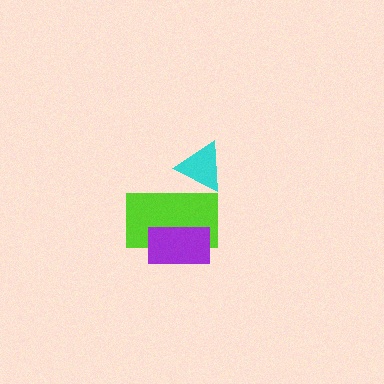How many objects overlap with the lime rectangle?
2 objects overlap with the lime rectangle.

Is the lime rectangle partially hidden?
Yes, it is partially covered by another shape.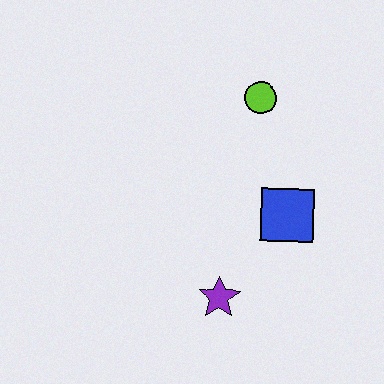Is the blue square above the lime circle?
No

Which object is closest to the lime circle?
The blue square is closest to the lime circle.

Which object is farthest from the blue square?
The lime circle is farthest from the blue square.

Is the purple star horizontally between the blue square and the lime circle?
No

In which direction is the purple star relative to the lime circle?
The purple star is below the lime circle.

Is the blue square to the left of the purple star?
No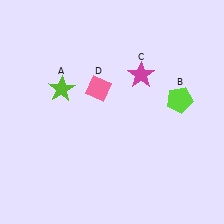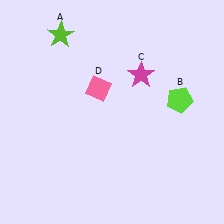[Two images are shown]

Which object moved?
The lime star (A) moved up.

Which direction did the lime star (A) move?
The lime star (A) moved up.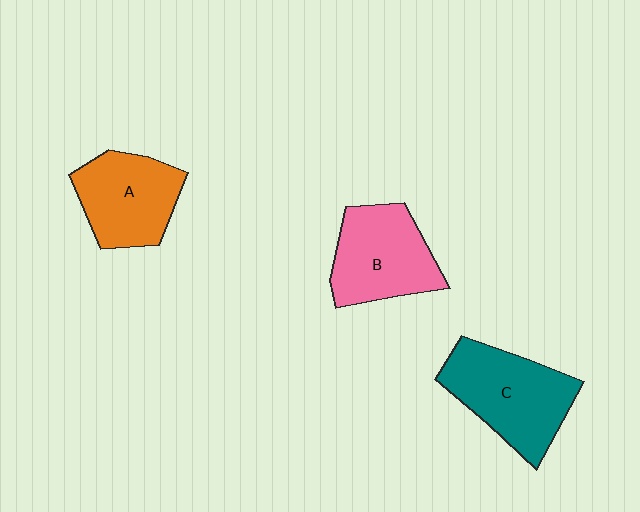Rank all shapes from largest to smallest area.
From largest to smallest: C (teal), B (pink), A (orange).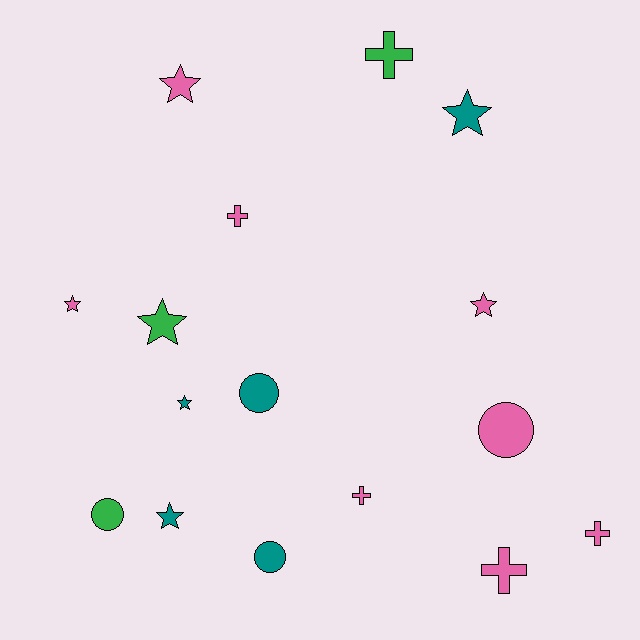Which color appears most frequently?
Pink, with 8 objects.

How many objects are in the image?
There are 16 objects.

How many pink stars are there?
There are 3 pink stars.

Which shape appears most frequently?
Star, with 7 objects.